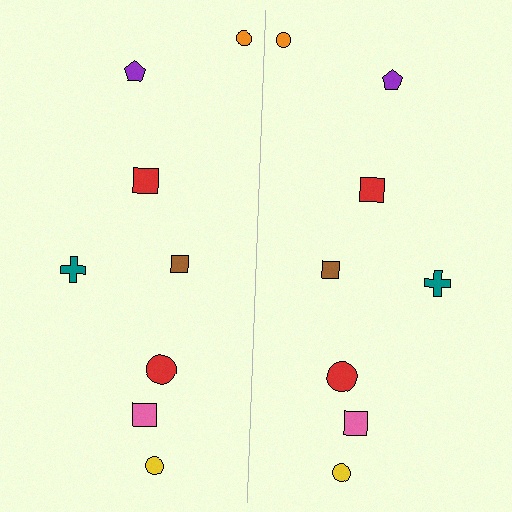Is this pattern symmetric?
Yes, this pattern has bilateral (reflection) symmetry.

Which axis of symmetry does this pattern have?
The pattern has a vertical axis of symmetry running through the center of the image.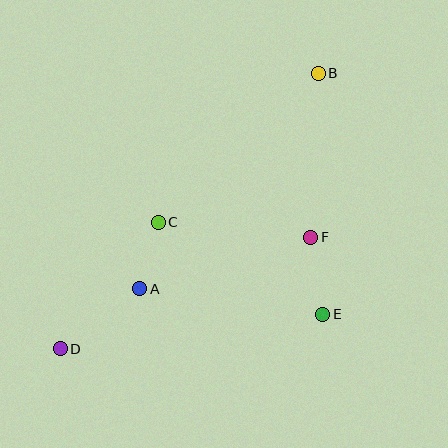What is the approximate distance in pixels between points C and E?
The distance between C and E is approximately 188 pixels.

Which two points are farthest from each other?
Points B and D are farthest from each other.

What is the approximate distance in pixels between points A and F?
The distance between A and F is approximately 179 pixels.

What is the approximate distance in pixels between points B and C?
The distance between B and C is approximately 219 pixels.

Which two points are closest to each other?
Points A and C are closest to each other.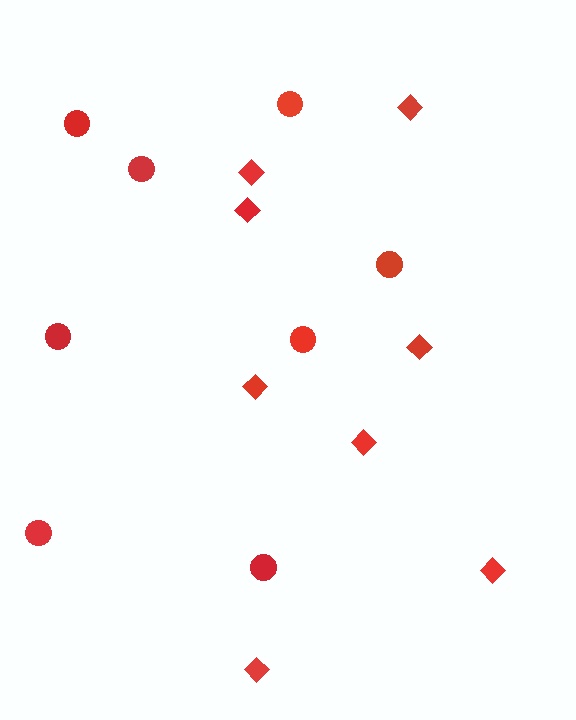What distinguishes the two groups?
There are 2 groups: one group of circles (8) and one group of diamonds (8).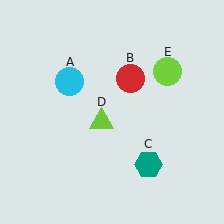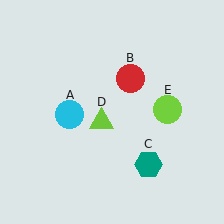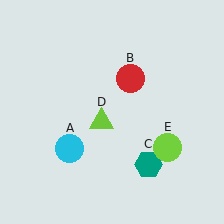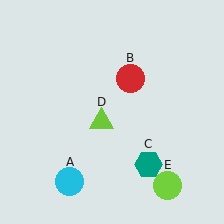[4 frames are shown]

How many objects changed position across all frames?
2 objects changed position: cyan circle (object A), lime circle (object E).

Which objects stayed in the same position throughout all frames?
Red circle (object B) and teal hexagon (object C) and lime triangle (object D) remained stationary.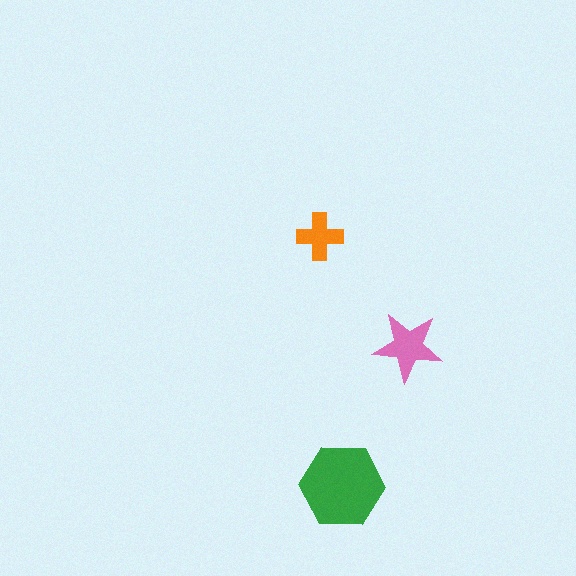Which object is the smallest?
The orange cross.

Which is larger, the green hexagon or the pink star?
The green hexagon.